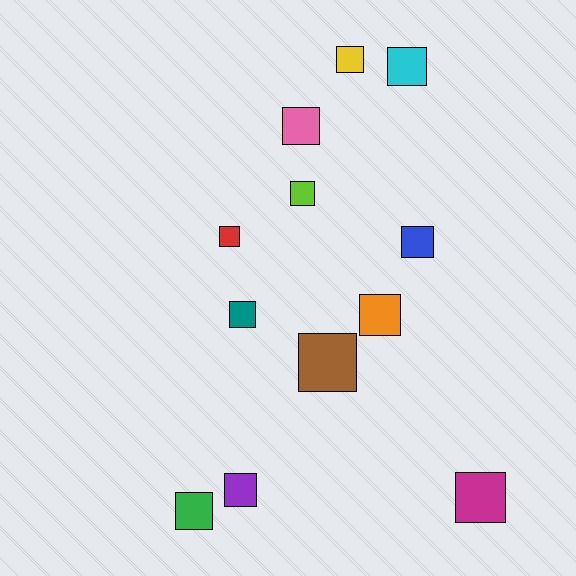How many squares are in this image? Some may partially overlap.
There are 12 squares.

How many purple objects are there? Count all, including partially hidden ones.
There is 1 purple object.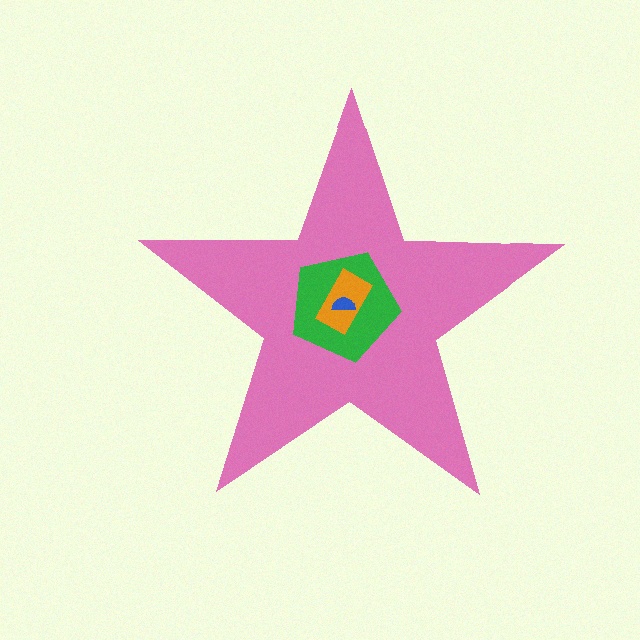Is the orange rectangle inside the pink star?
Yes.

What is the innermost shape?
The blue semicircle.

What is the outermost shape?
The pink star.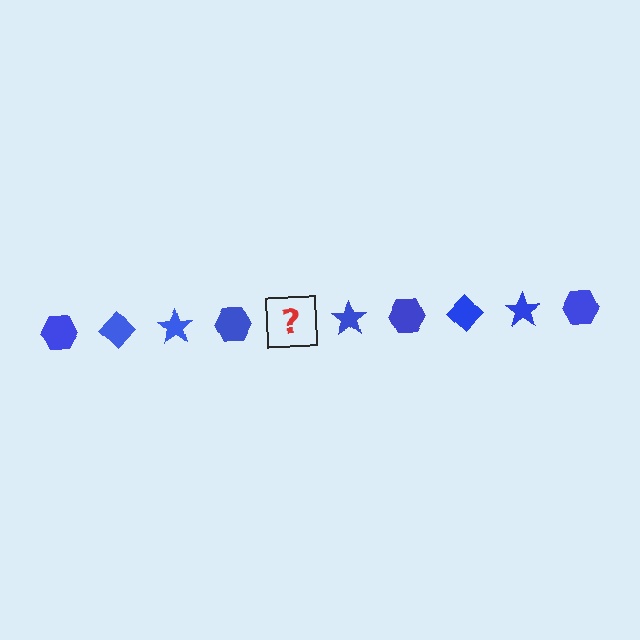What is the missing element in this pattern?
The missing element is a blue diamond.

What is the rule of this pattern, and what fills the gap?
The rule is that the pattern cycles through hexagon, diamond, star shapes in blue. The gap should be filled with a blue diamond.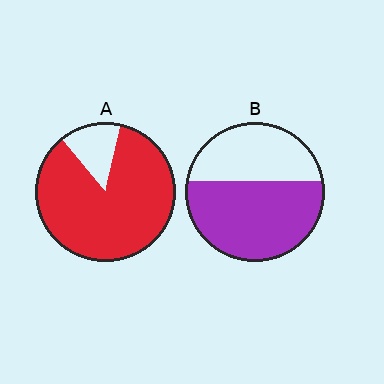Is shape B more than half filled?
Yes.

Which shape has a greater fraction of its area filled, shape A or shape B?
Shape A.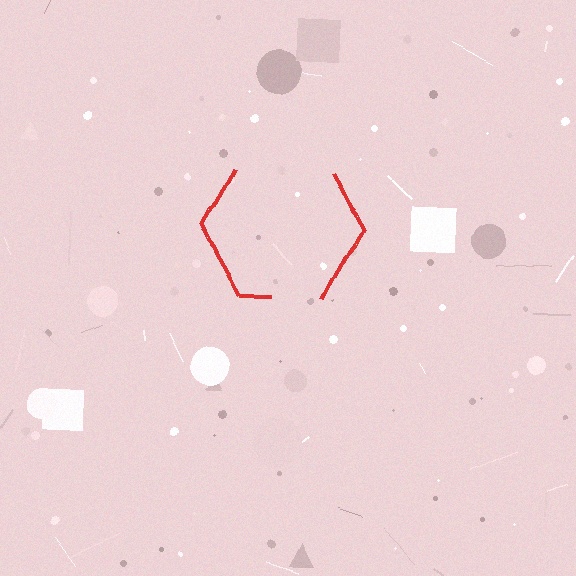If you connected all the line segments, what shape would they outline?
They would outline a hexagon.